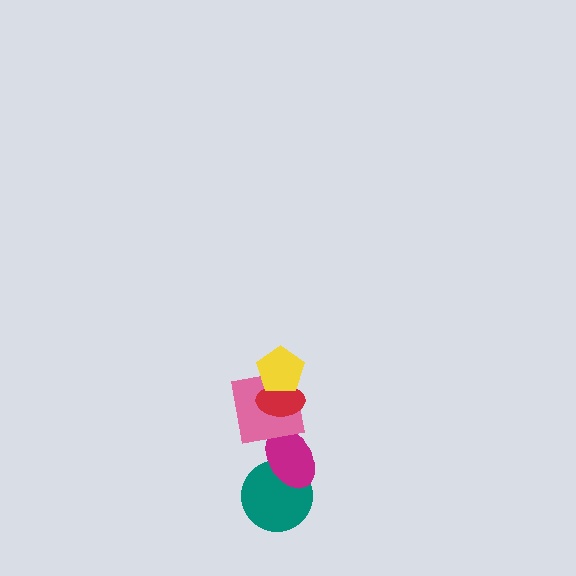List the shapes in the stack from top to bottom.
From top to bottom: the yellow pentagon, the red ellipse, the pink square, the magenta ellipse, the teal circle.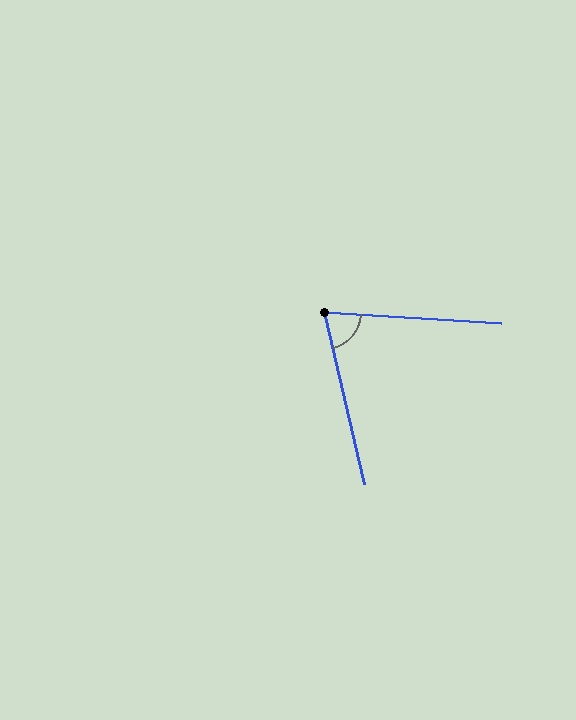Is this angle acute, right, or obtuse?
It is acute.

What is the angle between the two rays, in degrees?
Approximately 73 degrees.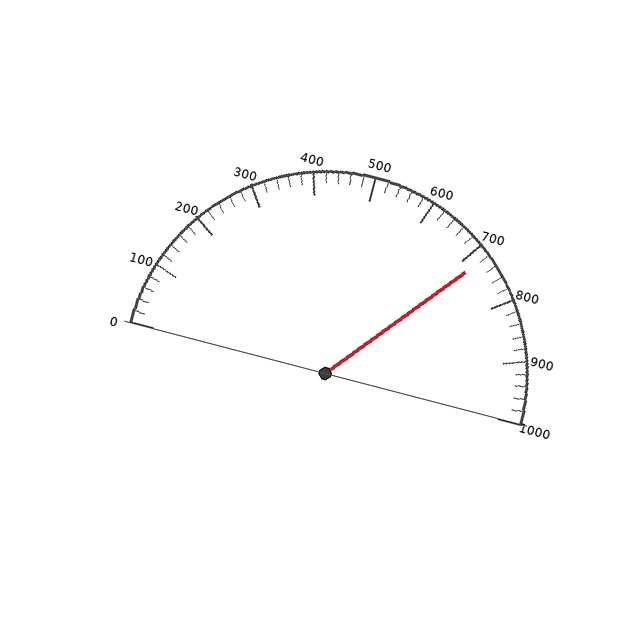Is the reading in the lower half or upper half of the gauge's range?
The reading is in the upper half of the range (0 to 1000).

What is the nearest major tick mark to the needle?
The nearest major tick mark is 700.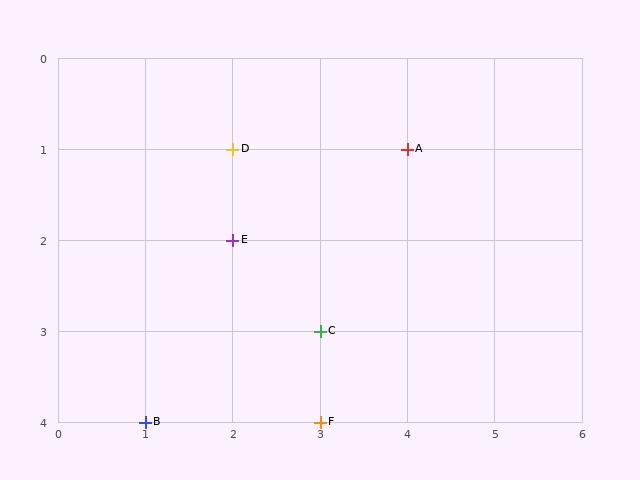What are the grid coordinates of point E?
Point E is at grid coordinates (2, 2).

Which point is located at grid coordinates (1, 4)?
Point B is at (1, 4).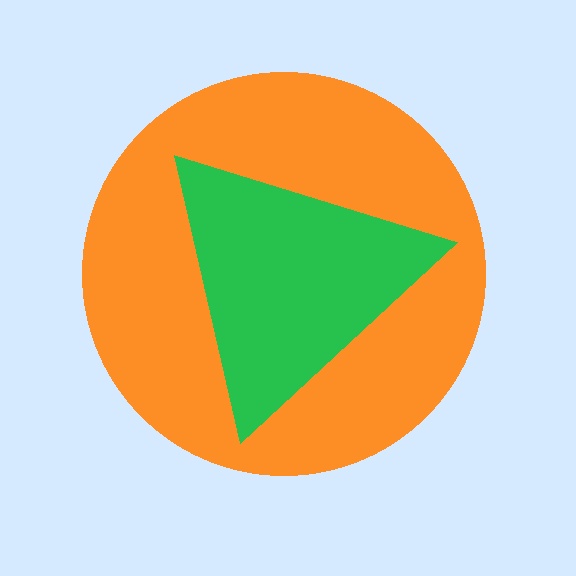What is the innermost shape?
The green triangle.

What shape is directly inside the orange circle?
The green triangle.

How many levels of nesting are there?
2.